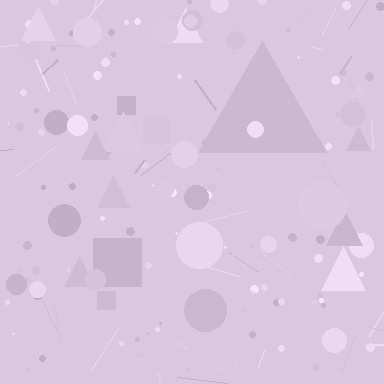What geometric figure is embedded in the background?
A triangle is embedded in the background.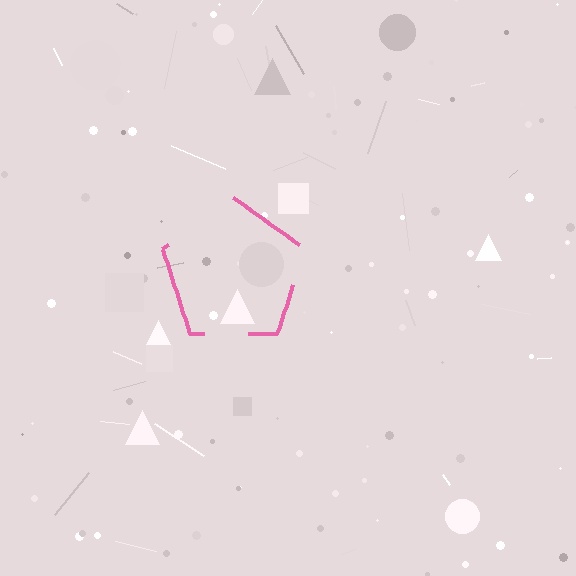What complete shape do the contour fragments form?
The contour fragments form a pentagon.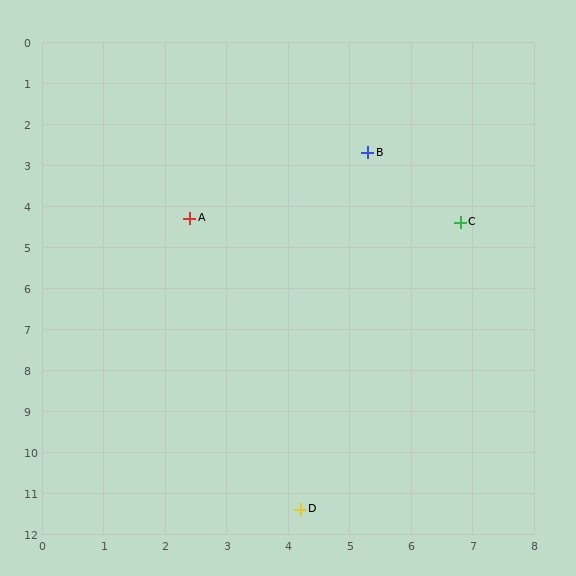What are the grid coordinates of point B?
Point B is at approximately (5.3, 2.7).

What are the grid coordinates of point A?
Point A is at approximately (2.4, 4.3).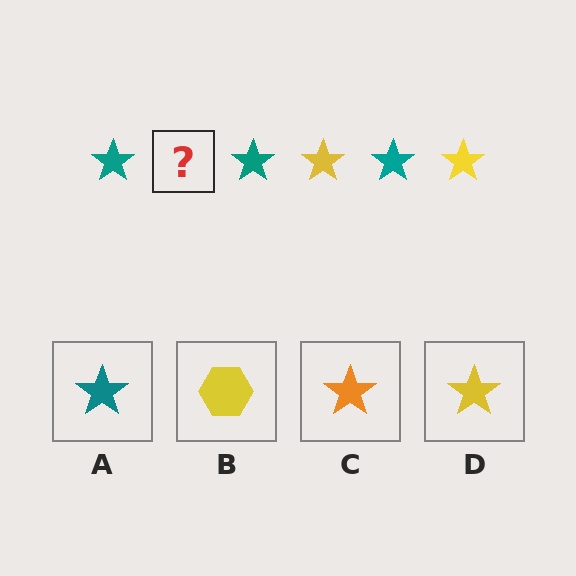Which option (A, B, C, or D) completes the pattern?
D.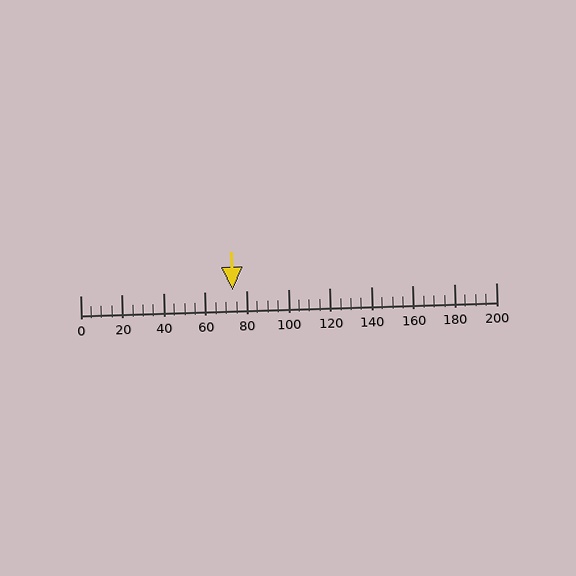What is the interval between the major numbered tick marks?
The major tick marks are spaced 20 units apart.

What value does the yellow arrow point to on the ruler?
The yellow arrow points to approximately 73.